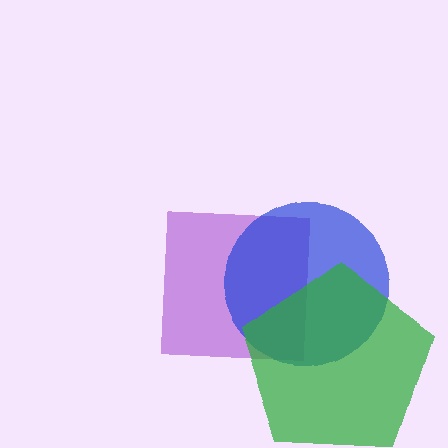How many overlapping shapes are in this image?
There are 3 overlapping shapes in the image.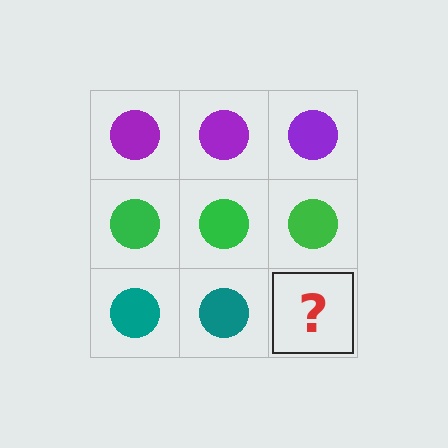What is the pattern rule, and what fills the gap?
The rule is that each row has a consistent color. The gap should be filled with a teal circle.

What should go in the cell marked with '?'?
The missing cell should contain a teal circle.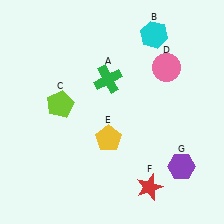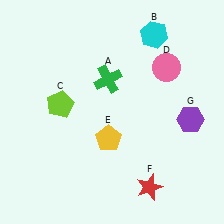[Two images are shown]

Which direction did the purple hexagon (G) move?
The purple hexagon (G) moved up.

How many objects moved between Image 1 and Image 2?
1 object moved between the two images.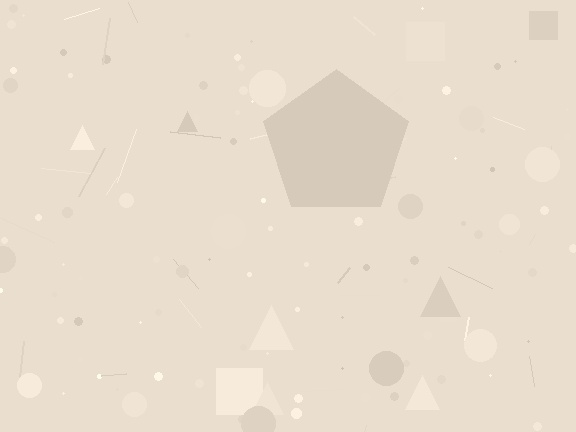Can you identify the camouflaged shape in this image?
The camouflaged shape is a pentagon.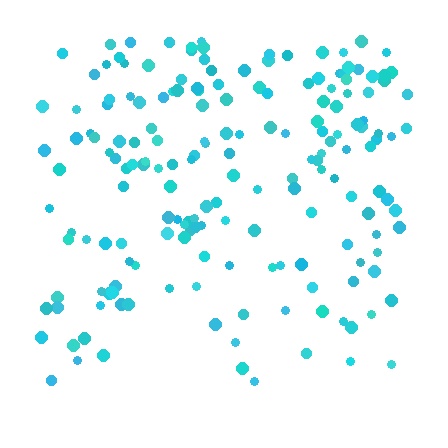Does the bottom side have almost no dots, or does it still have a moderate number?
Still a moderate number, just noticeably fewer than the top.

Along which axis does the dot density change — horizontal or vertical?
Vertical.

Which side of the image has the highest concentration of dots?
The top.